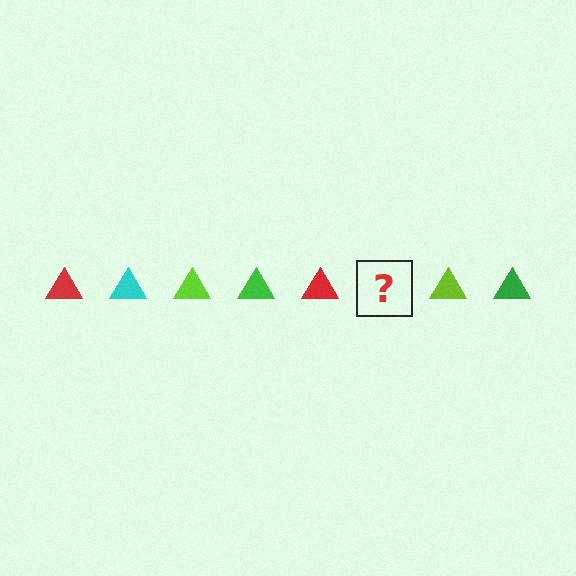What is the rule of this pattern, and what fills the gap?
The rule is that the pattern cycles through red, cyan, lime, green triangles. The gap should be filled with a cyan triangle.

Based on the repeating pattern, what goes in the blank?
The blank should be a cyan triangle.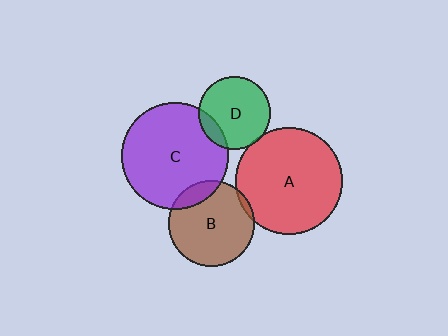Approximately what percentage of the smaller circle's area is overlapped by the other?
Approximately 15%.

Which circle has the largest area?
Circle A (red).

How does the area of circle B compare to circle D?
Approximately 1.4 times.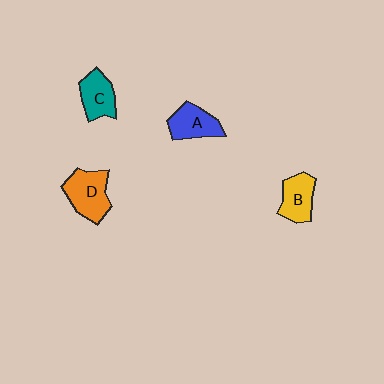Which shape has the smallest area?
Shape C (teal).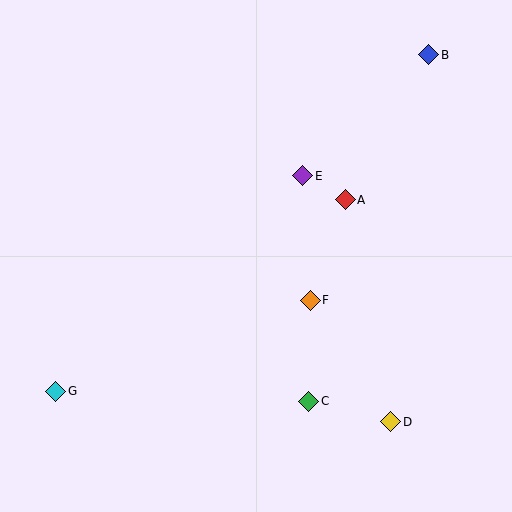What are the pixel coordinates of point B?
Point B is at (429, 55).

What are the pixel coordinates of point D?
Point D is at (391, 422).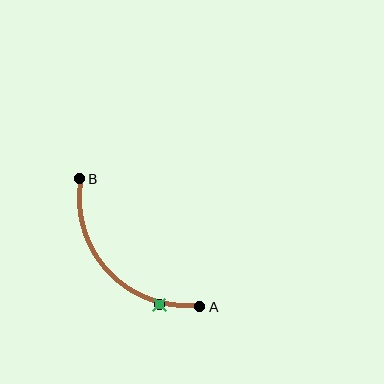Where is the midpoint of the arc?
The arc midpoint is the point on the curve farthest from the straight line joining A and B. It sits below and to the left of that line.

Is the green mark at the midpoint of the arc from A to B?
No. The green mark lies on the arc but is closer to endpoint A. The arc midpoint would be at the point on the curve equidistant along the arc from both A and B.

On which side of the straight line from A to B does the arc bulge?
The arc bulges below and to the left of the straight line connecting A and B.